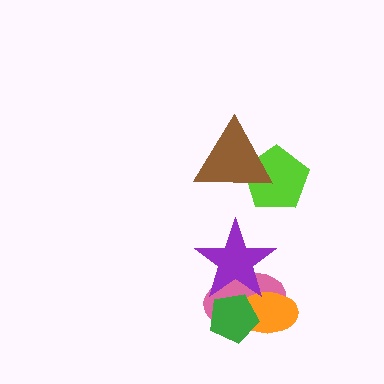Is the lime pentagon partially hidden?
Yes, it is partially covered by another shape.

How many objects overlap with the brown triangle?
1 object overlaps with the brown triangle.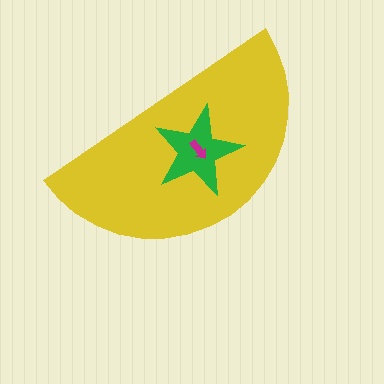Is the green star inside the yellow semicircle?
Yes.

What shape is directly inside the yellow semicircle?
The green star.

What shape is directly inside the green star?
The magenta arrow.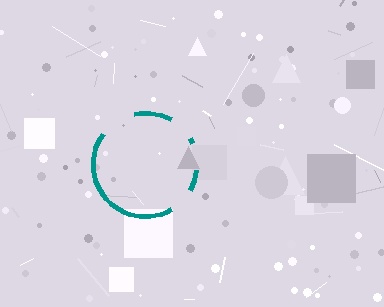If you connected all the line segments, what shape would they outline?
They would outline a circle.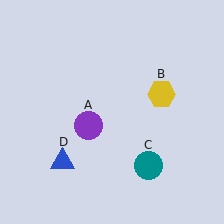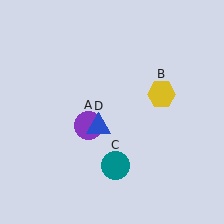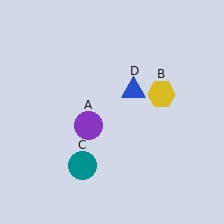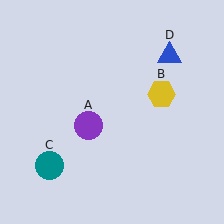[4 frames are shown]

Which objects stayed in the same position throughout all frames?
Purple circle (object A) and yellow hexagon (object B) remained stationary.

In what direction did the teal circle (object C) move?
The teal circle (object C) moved left.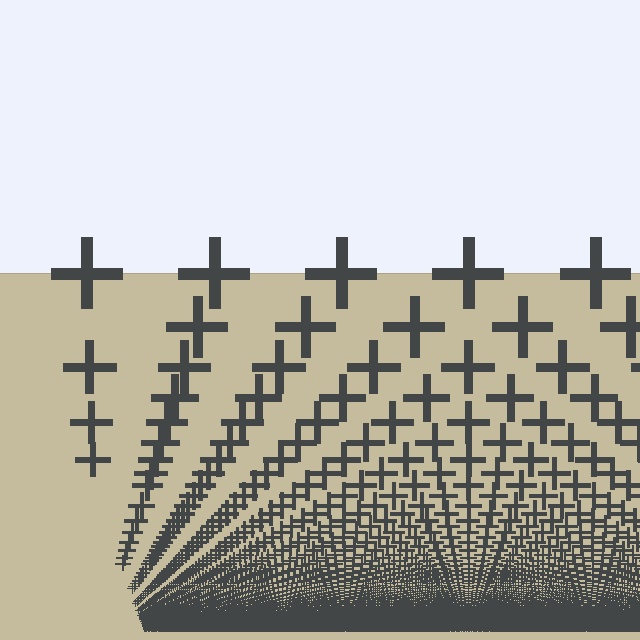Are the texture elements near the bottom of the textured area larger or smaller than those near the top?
Smaller. The gradient is inverted — elements near the bottom are smaller and denser.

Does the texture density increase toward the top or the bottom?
Density increases toward the bottom.